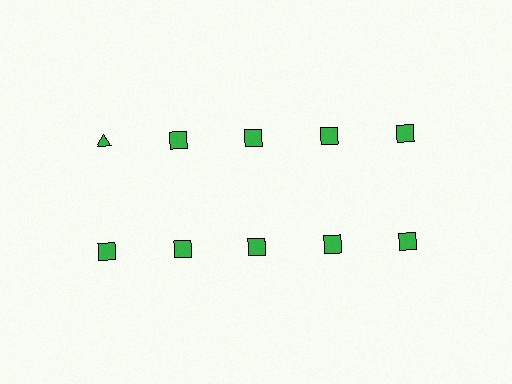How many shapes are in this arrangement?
There are 10 shapes arranged in a grid pattern.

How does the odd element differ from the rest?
It has a different shape: triangle instead of square.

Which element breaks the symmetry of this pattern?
The green triangle in the top row, leftmost column breaks the symmetry. All other shapes are green squares.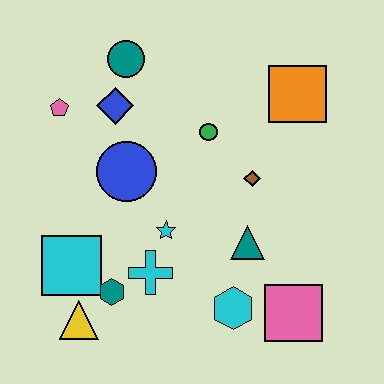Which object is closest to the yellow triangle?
The teal hexagon is closest to the yellow triangle.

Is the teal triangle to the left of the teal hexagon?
No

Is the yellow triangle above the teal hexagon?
No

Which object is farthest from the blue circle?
The pink square is farthest from the blue circle.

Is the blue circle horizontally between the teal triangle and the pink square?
No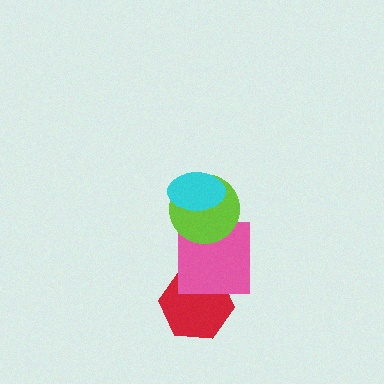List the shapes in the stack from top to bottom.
From top to bottom: the cyan ellipse, the lime circle, the pink square, the red hexagon.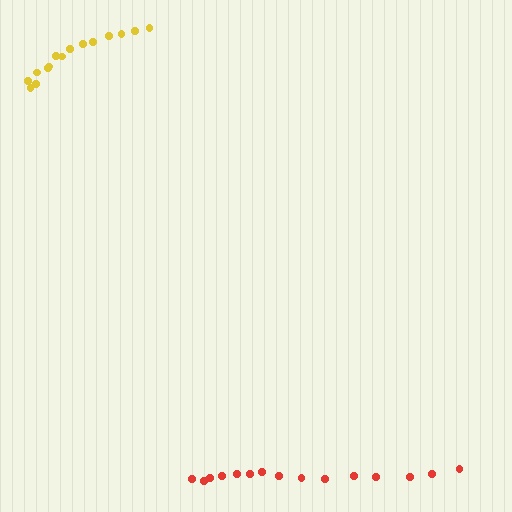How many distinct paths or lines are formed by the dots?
There are 2 distinct paths.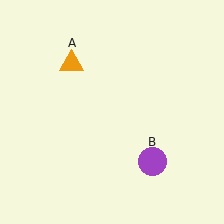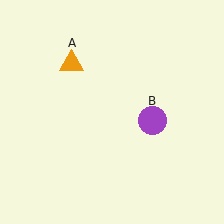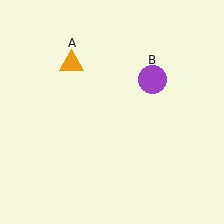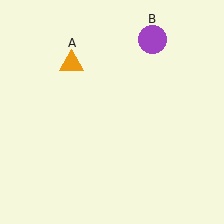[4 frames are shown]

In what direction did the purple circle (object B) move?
The purple circle (object B) moved up.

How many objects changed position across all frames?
1 object changed position: purple circle (object B).